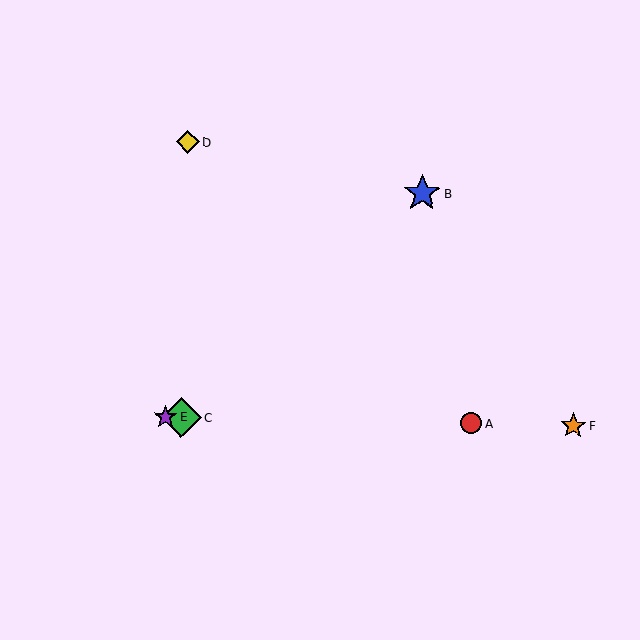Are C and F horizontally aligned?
Yes, both are at y≈417.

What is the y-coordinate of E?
Object E is at y≈417.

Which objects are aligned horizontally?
Objects A, C, E, F are aligned horizontally.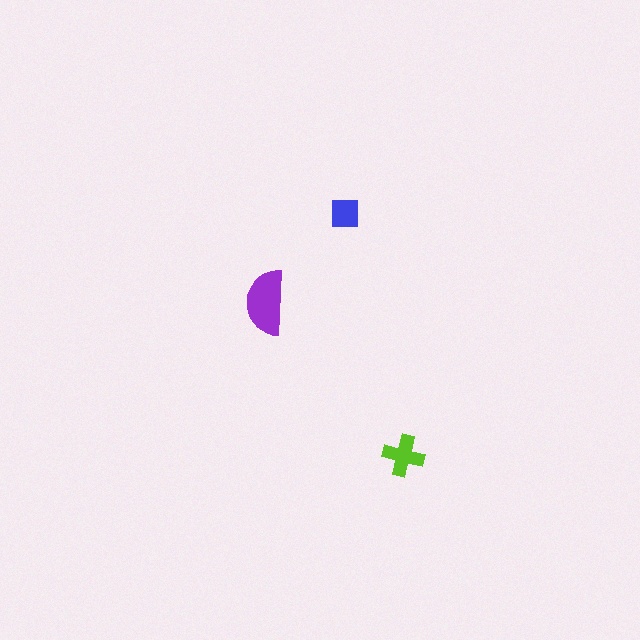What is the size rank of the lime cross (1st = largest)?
2nd.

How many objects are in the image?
There are 3 objects in the image.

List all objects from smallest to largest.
The blue square, the lime cross, the purple semicircle.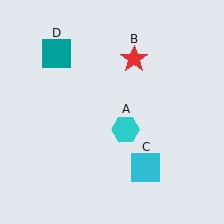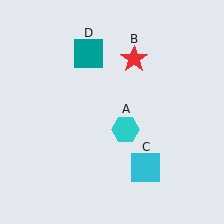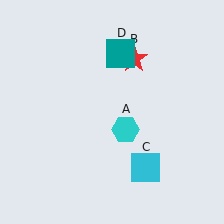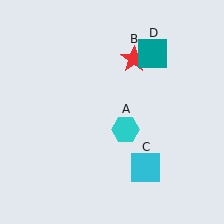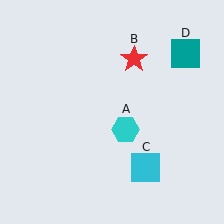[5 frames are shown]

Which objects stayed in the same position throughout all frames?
Cyan hexagon (object A) and red star (object B) and cyan square (object C) remained stationary.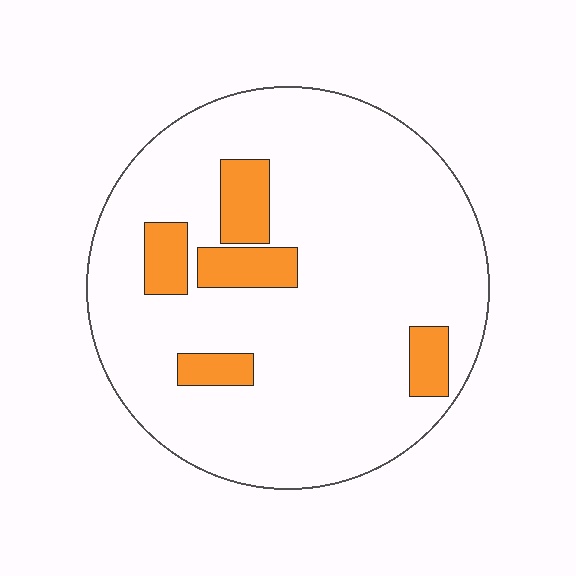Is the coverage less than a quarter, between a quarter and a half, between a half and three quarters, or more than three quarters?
Less than a quarter.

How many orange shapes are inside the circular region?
5.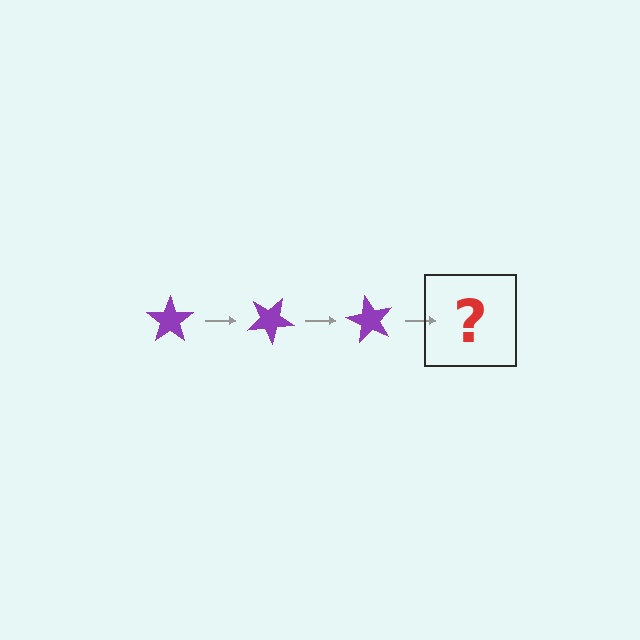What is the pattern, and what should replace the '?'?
The pattern is that the star rotates 30 degrees each step. The '?' should be a purple star rotated 90 degrees.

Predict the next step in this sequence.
The next step is a purple star rotated 90 degrees.